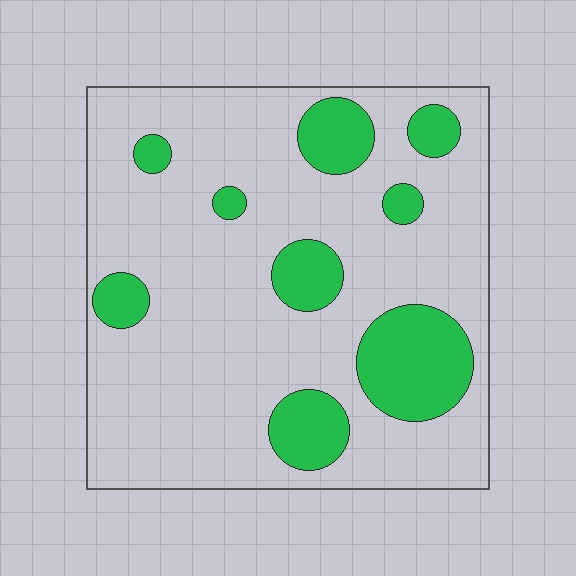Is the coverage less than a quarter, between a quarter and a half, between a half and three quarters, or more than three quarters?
Less than a quarter.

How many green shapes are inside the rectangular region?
9.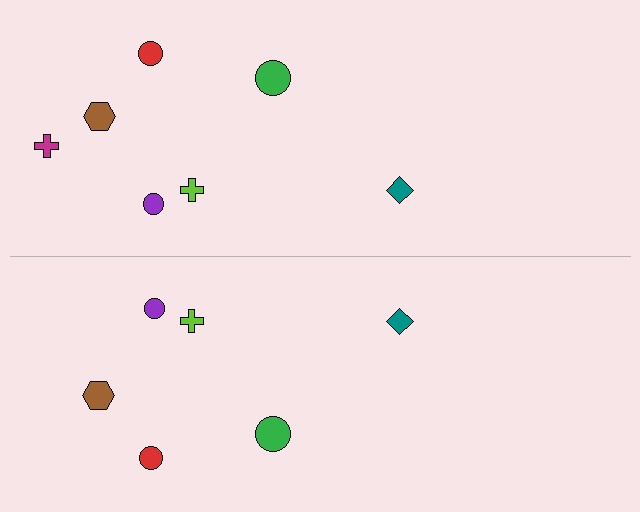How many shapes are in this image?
There are 13 shapes in this image.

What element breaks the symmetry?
A magenta cross is missing from the bottom side.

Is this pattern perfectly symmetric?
No, the pattern is not perfectly symmetric. A magenta cross is missing from the bottom side.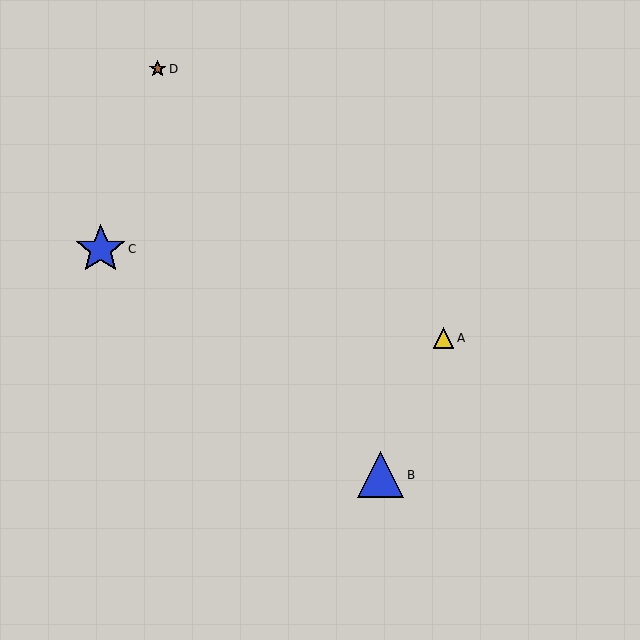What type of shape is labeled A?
Shape A is a yellow triangle.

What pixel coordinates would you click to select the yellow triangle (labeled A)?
Click at (443, 338) to select the yellow triangle A.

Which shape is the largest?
The blue star (labeled C) is the largest.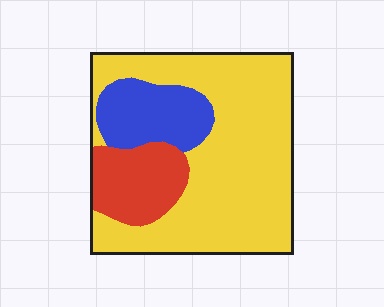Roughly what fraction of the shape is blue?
Blue takes up less than a sixth of the shape.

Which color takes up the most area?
Yellow, at roughly 65%.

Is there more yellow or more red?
Yellow.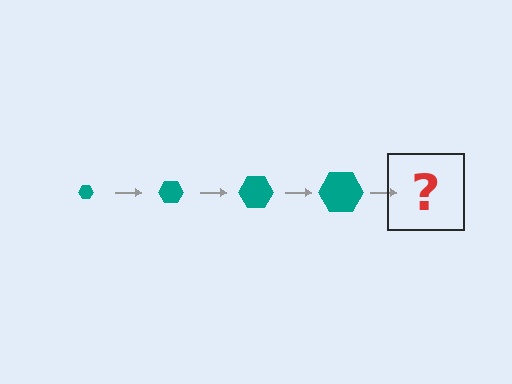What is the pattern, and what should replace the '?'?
The pattern is that the hexagon gets progressively larger each step. The '?' should be a teal hexagon, larger than the previous one.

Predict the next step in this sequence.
The next step is a teal hexagon, larger than the previous one.